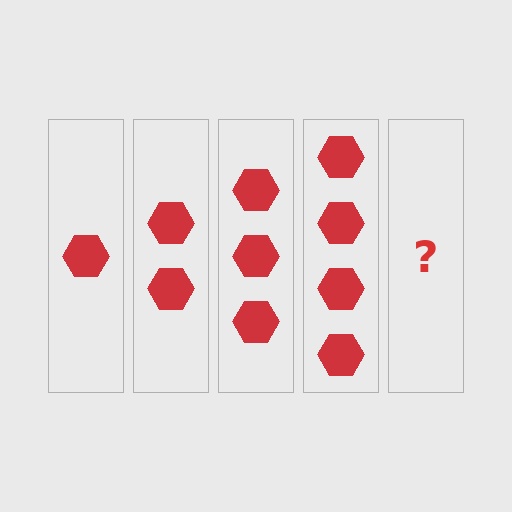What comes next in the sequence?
The next element should be 5 hexagons.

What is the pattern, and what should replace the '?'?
The pattern is that each step adds one more hexagon. The '?' should be 5 hexagons.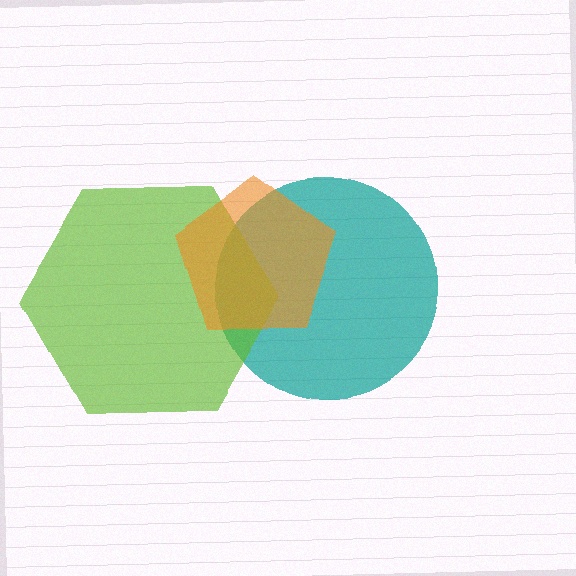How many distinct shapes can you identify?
There are 3 distinct shapes: a teal circle, a lime hexagon, an orange pentagon.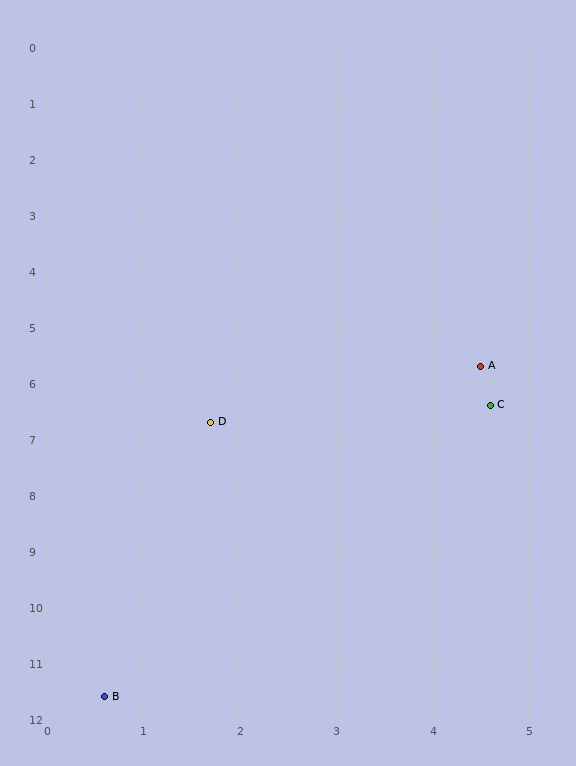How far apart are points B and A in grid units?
Points B and A are about 7.1 grid units apart.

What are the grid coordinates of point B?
Point B is at approximately (0.6, 11.6).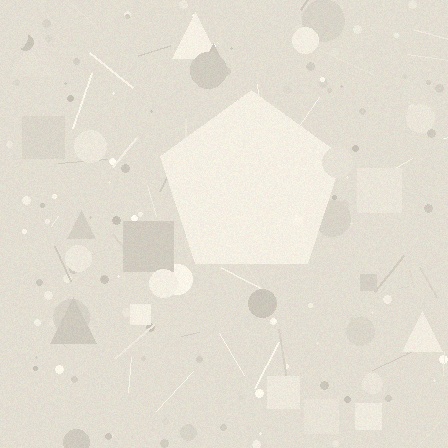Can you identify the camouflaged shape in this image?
The camouflaged shape is a pentagon.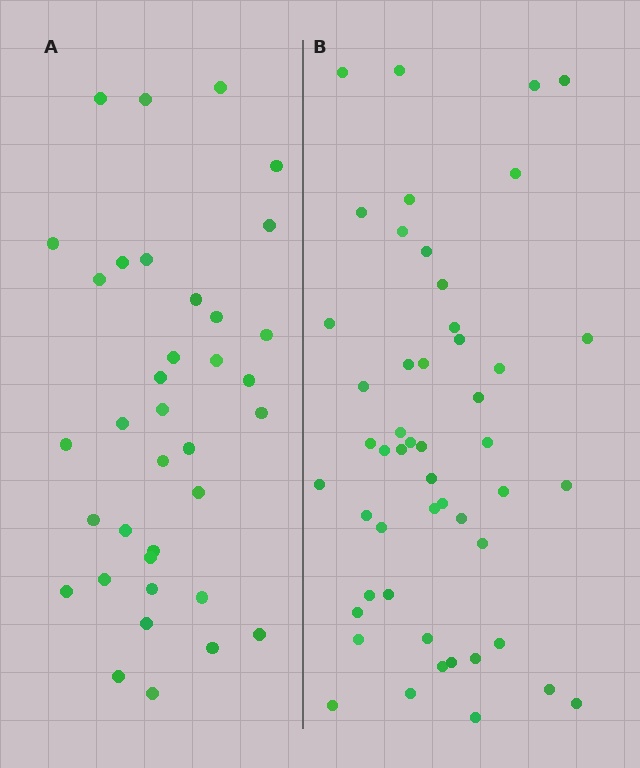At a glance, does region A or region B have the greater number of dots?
Region B (the right region) has more dots.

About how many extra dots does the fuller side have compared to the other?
Region B has approximately 15 more dots than region A.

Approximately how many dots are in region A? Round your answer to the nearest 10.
About 40 dots. (The exact count is 36, which rounds to 40.)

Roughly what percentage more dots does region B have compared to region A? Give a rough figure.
About 40% more.